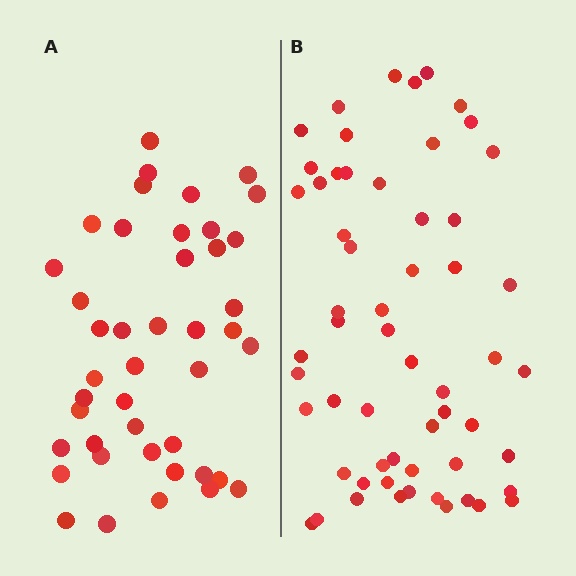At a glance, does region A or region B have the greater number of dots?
Region B (the right region) has more dots.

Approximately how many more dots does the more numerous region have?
Region B has approximately 15 more dots than region A.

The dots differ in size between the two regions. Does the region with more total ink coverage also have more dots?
No. Region A has more total ink coverage because its dots are larger, but region B actually contains more individual dots. Total area can be misleading — the number of items is what matters here.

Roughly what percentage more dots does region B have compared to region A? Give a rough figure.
About 35% more.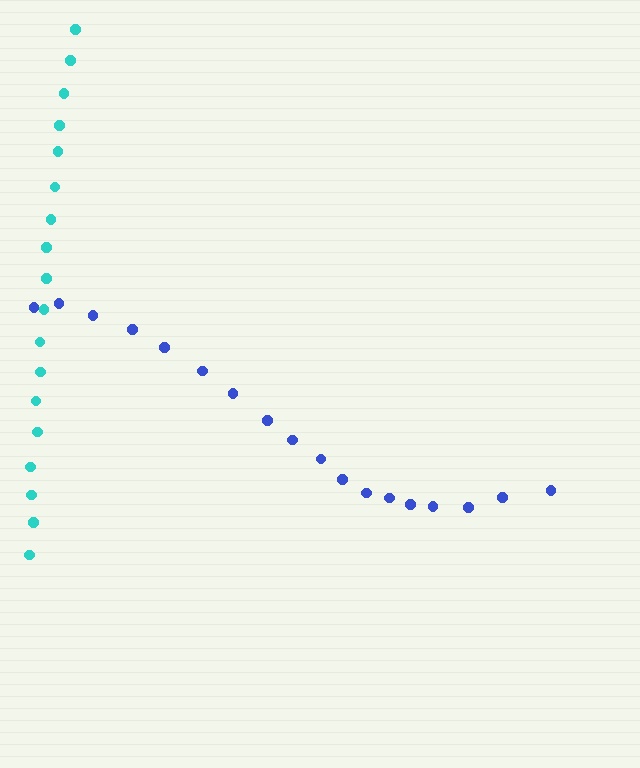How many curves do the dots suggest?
There are 2 distinct paths.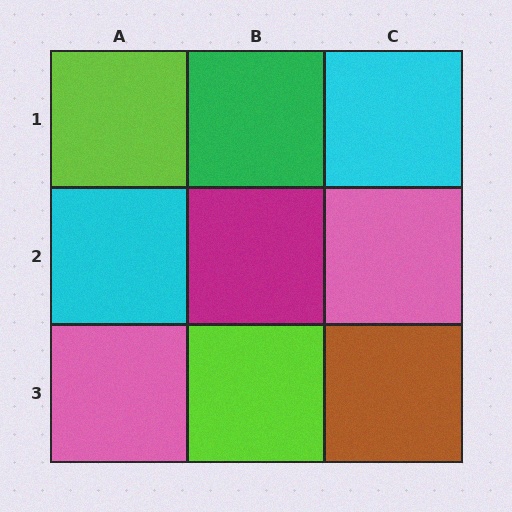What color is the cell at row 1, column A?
Lime.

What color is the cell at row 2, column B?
Magenta.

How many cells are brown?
1 cell is brown.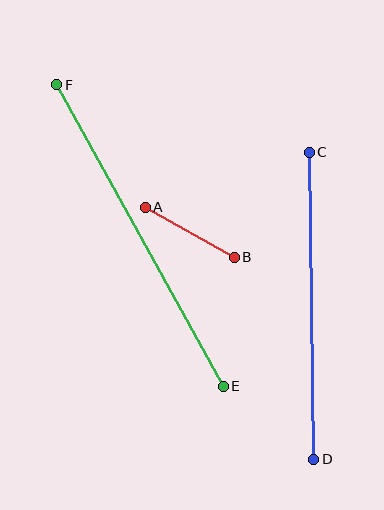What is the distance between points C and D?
The distance is approximately 307 pixels.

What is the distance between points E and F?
The distance is approximately 345 pixels.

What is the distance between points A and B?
The distance is approximately 102 pixels.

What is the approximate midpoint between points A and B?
The midpoint is at approximately (190, 232) pixels.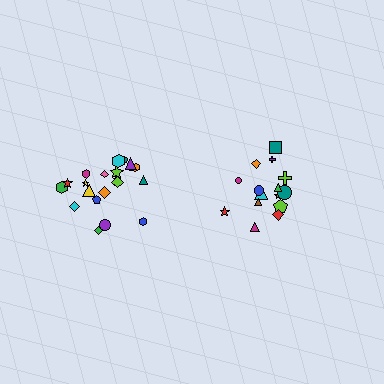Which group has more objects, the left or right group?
The left group.